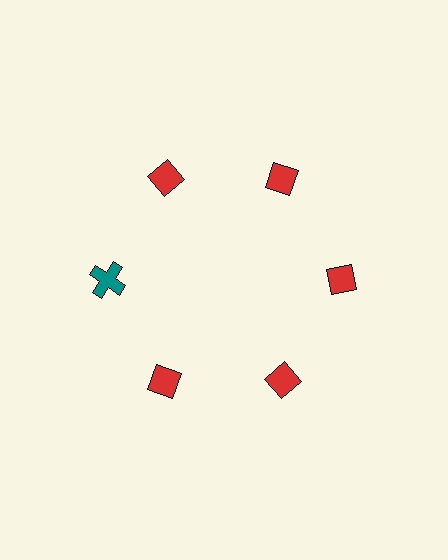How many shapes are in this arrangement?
There are 6 shapes arranged in a ring pattern.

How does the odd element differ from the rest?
It differs in both color (teal instead of red) and shape (cross instead of diamond).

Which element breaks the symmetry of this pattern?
The teal cross at roughly the 9 o'clock position breaks the symmetry. All other shapes are red diamonds.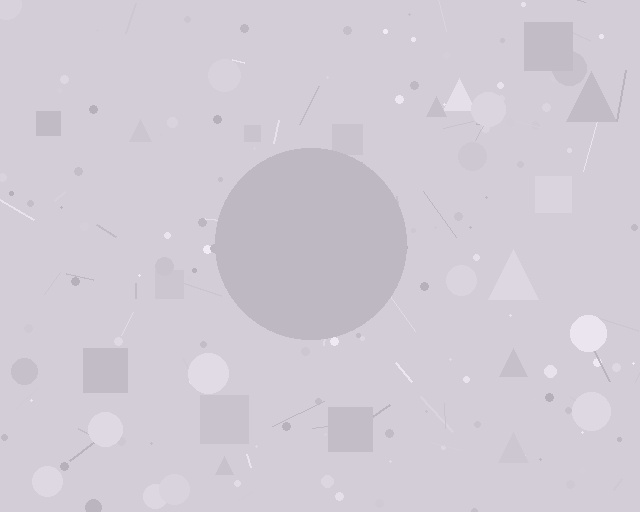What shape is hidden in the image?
A circle is hidden in the image.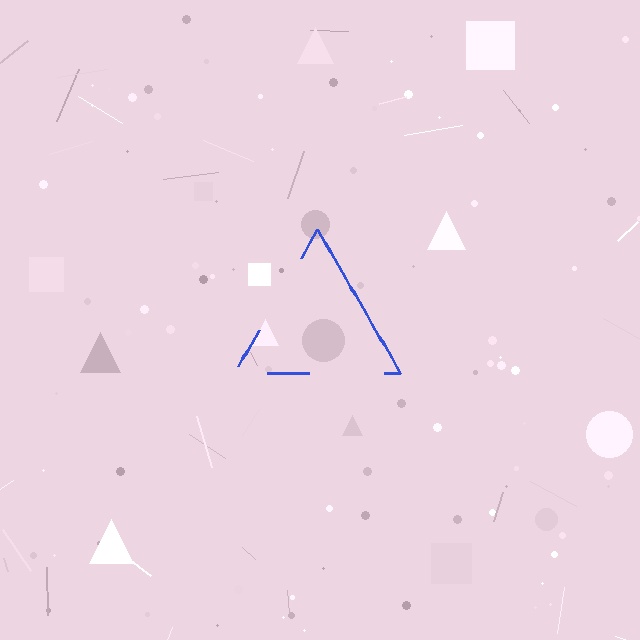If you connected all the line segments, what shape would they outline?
They would outline a triangle.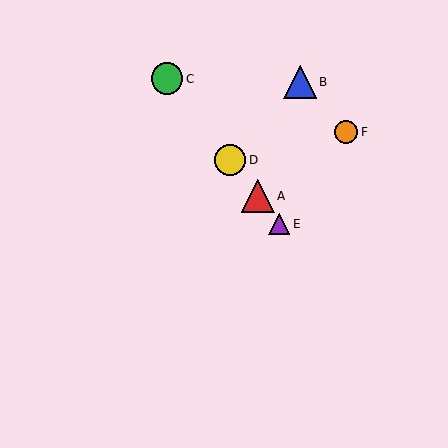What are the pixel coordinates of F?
Object F is at (346, 132).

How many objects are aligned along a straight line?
4 objects (A, C, D, E) are aligned along a straight line.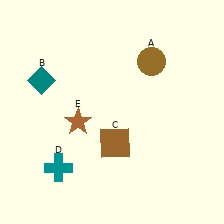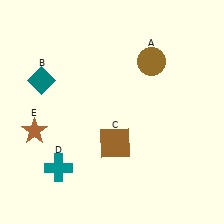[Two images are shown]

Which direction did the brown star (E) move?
The brown star (E) moved left.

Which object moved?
The brown star (E) moved left.